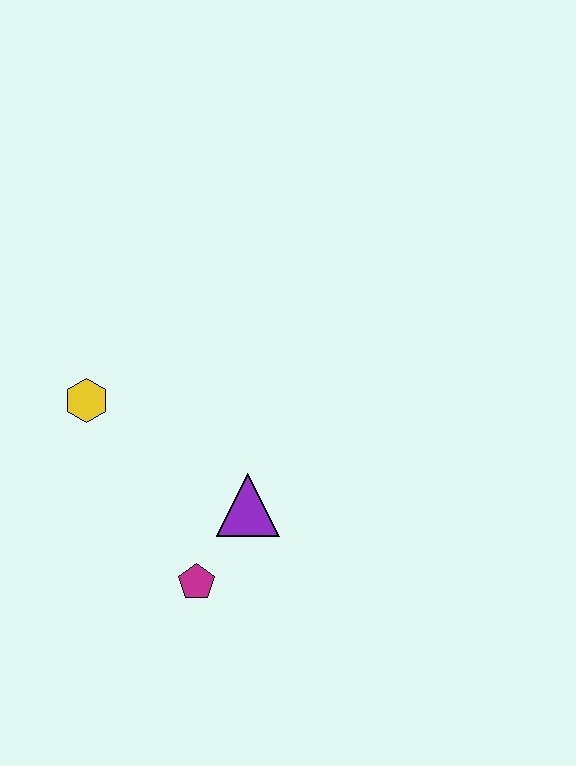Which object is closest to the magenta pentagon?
The purple triangle is closest to the magenta pentagon.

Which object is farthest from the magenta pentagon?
The yellow hexagon is farthest from the magenta pentagon.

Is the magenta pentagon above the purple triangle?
No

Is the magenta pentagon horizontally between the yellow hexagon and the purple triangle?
Yes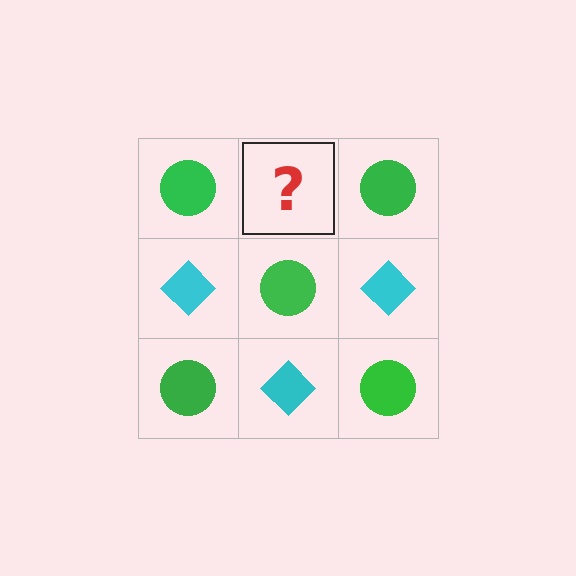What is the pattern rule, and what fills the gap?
The rule is that it alternates green circle and cyan diamond in a checkerboard pattern. The gap should be filled with a cyan diamond.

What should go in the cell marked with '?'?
The missing cell should contain a cyan diamond.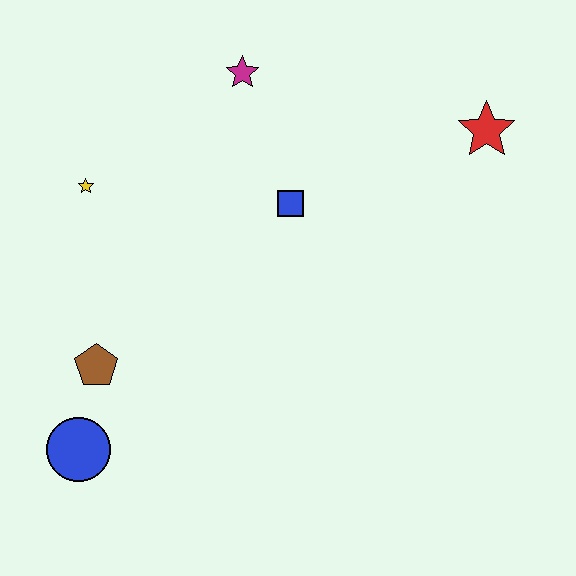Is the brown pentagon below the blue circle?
No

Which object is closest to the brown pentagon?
The blue circle is closest to the brown pentagon.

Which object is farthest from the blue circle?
The red star is farthest from the blue circle.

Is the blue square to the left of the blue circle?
No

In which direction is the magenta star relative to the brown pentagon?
The magenta star is above the brown pentagon.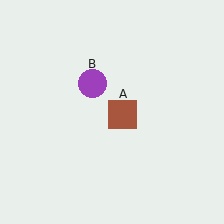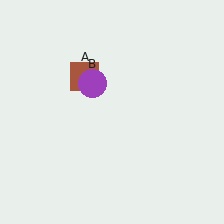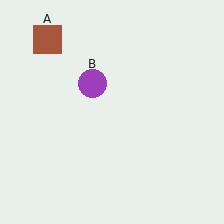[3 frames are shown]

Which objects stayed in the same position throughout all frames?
Purple circle (object B) remained stationary.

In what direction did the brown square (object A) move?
The brown square (object A) moved up and to the left.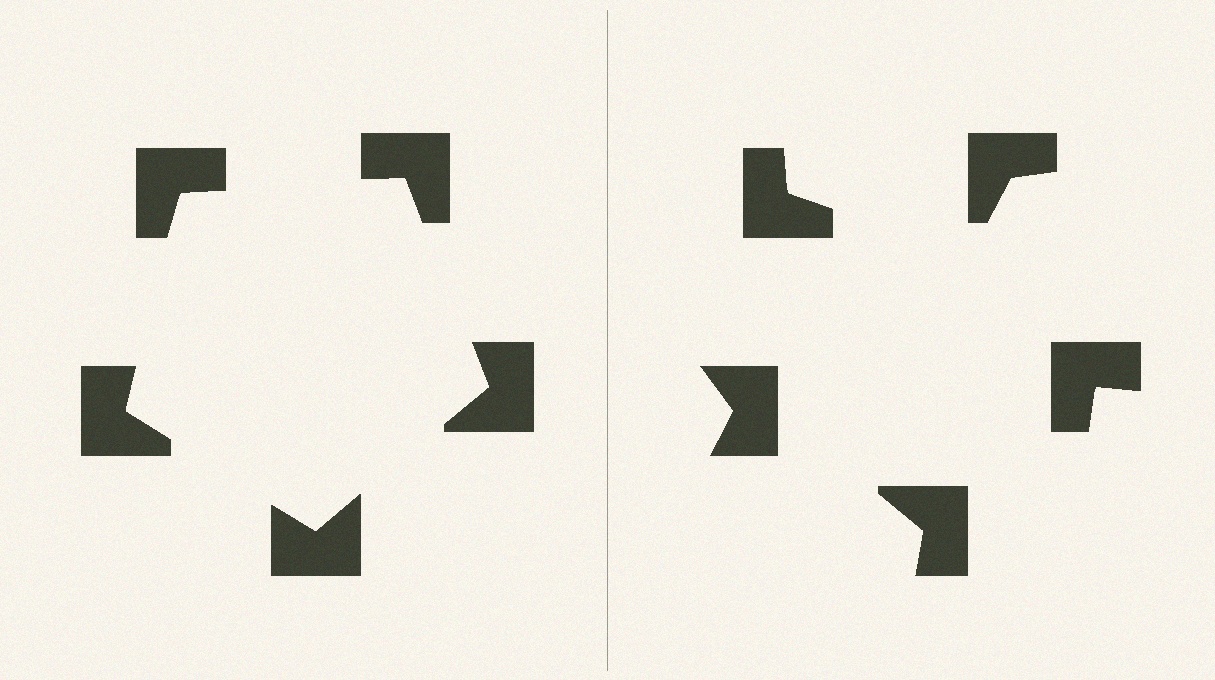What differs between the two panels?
The notched squares are positioned identically on both sides; only the wedge orientations differ. On the left they align to a pentagon; on the right they are misaligned.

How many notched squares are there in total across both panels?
10 — 5 on each side.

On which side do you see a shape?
An illusory pentagon appears on the left side. On the right side the wedge cuts are rotated, so no coherent shape forms.